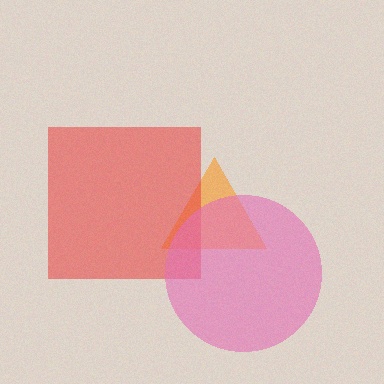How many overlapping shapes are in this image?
There are 3 overlapping shapes in the image.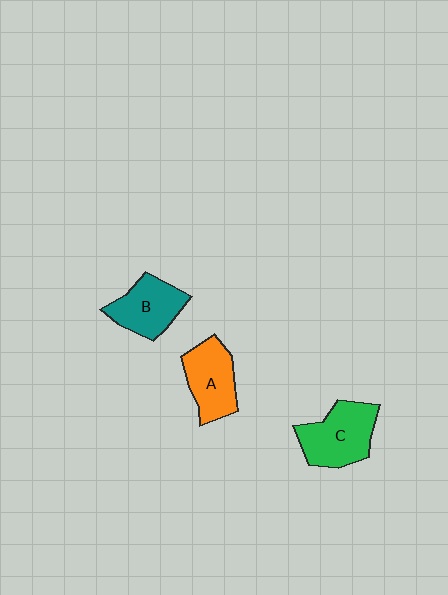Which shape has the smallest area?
Shape B (teal).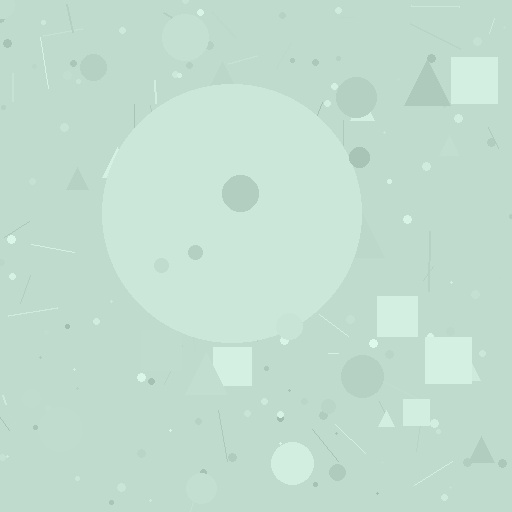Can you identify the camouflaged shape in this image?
The camouflaged shape is a circle.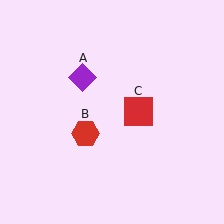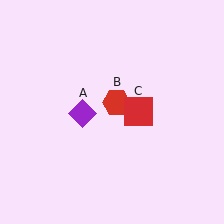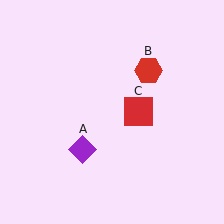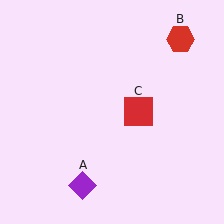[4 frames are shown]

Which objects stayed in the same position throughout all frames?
Red square (object C) remained stationary.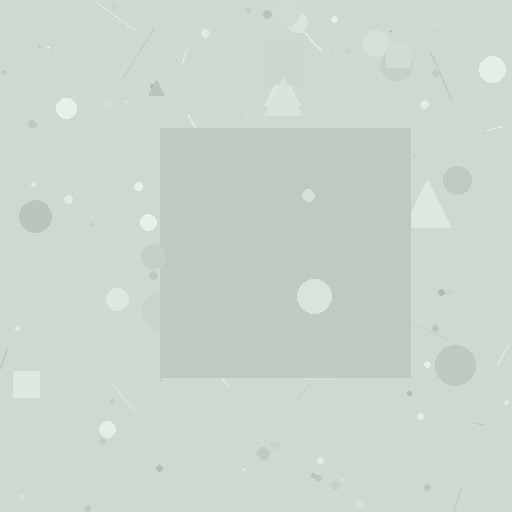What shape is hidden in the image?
A square is hidden in the image.